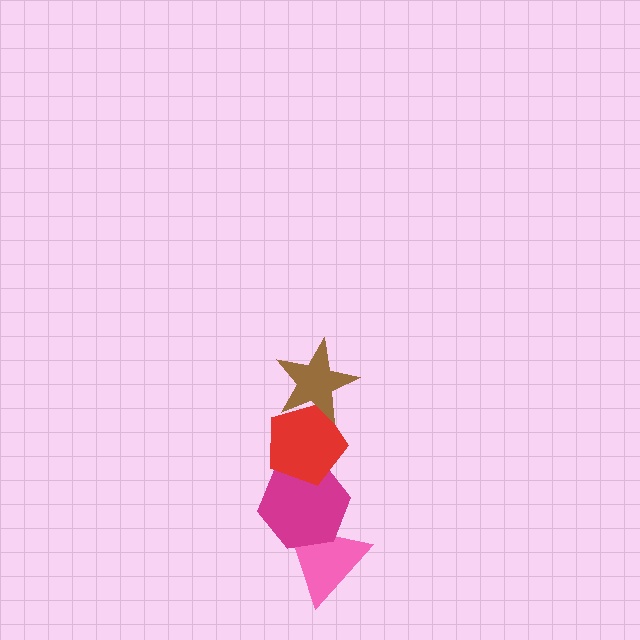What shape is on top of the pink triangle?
The magenta hexagon is on top of the pink triangle.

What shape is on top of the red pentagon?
The brown star is on top of the red pentagon.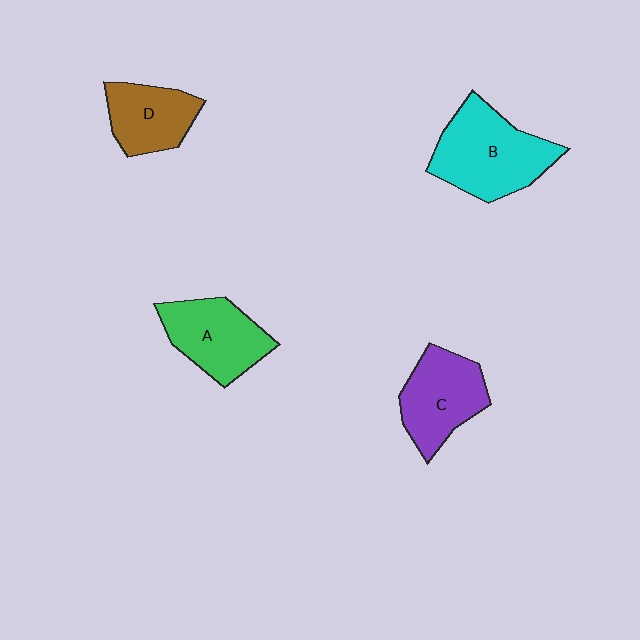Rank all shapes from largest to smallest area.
From largest to smallest: B (cyan), A (green), C (purple), D (brown).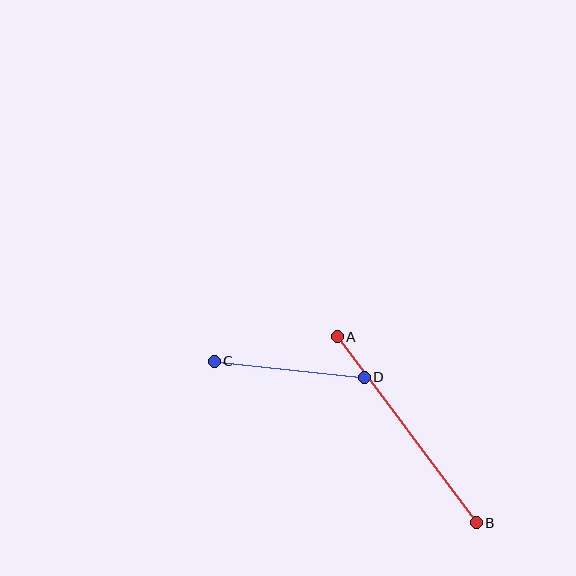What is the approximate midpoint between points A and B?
The midpoint is at approximately (407, 430) pixels.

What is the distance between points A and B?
The distance is approximately 232 pixels.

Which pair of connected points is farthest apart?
Points A and B are farthest apart.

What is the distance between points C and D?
The distance is approximately 151 pixels.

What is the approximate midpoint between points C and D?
The midpoint is at approximately (289, 369) pixels.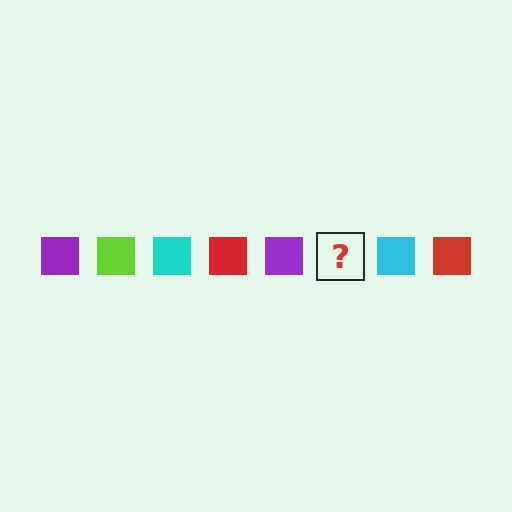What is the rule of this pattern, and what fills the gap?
The rule is that the pattern cycles through purple, lime, cyan, red squares. The gap should be filled with a lime square.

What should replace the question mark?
The question mark should be replaced with a lime square.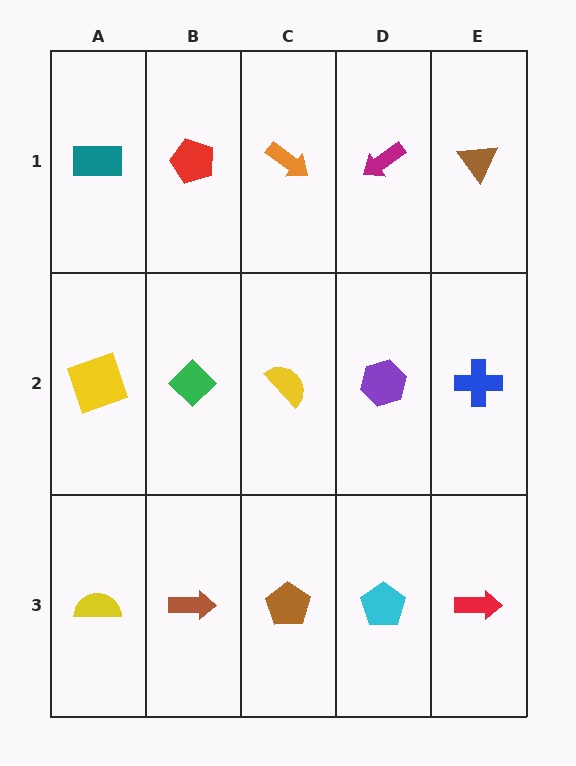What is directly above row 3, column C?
A yellow semicircle.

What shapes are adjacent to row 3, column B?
A green diamond (row 2, column B), a yellow semicircle (row 3, column A), a brown pentagon (row 3, column C).